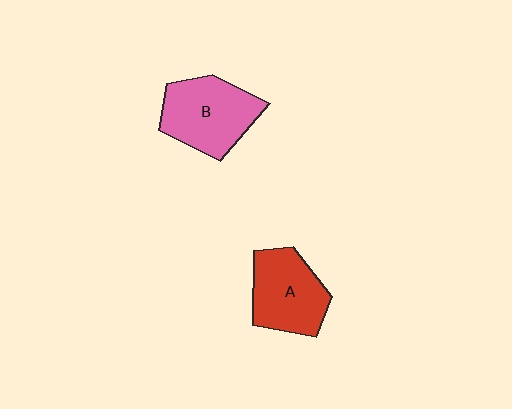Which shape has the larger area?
Shape B (pink).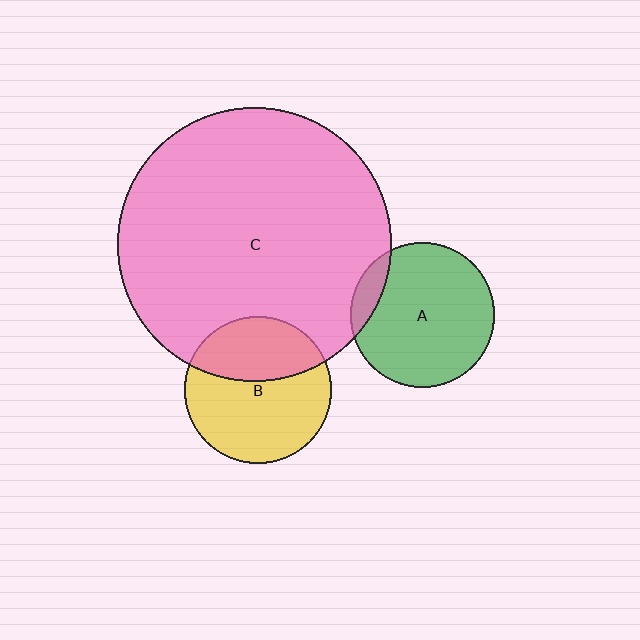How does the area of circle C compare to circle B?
Approximately 3.5 times.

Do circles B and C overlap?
Yes.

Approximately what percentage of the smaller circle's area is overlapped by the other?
Approximately 35%.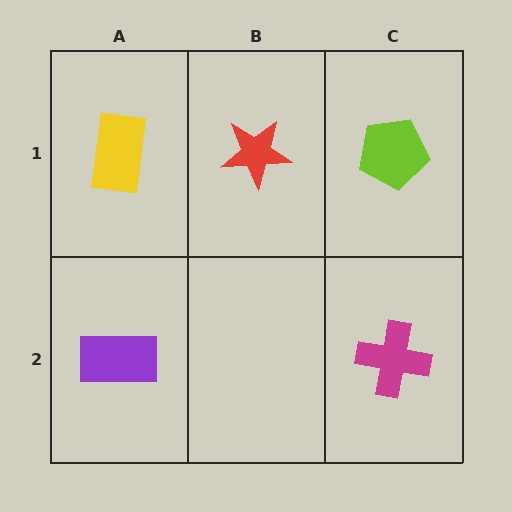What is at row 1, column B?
A red star.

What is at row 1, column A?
A yellow rectangle.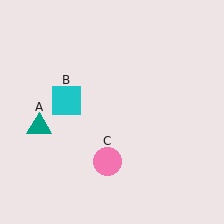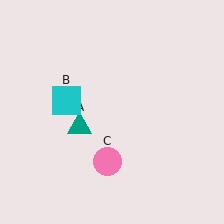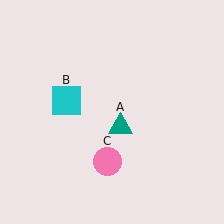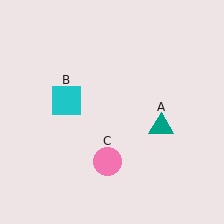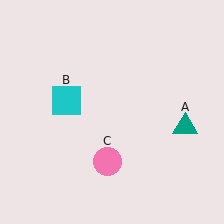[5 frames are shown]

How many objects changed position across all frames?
1 object changed position: teal triangle (object A).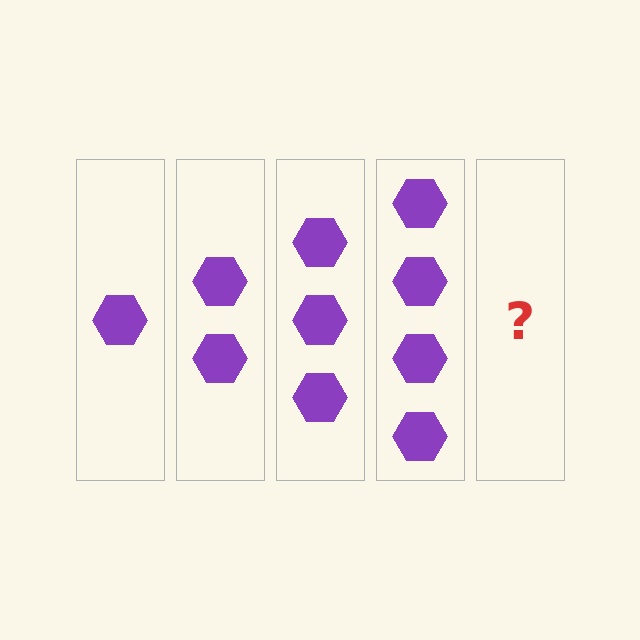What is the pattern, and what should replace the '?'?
The pattern is that each step adds one more hexagon. The '?' should be 5 hexagons.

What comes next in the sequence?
The next element should be 5 hexagons.